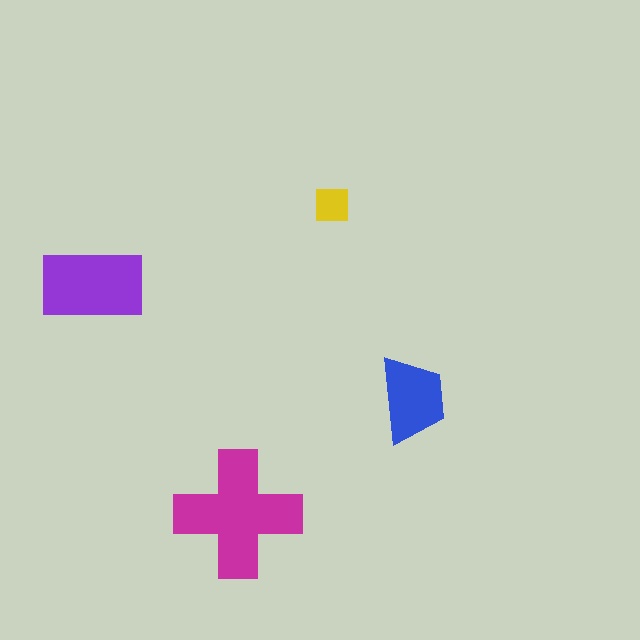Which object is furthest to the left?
The purple rectangle is leftmost.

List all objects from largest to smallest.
The magenta cross, the purple rectangle, the blue trapezoid, the yellow square.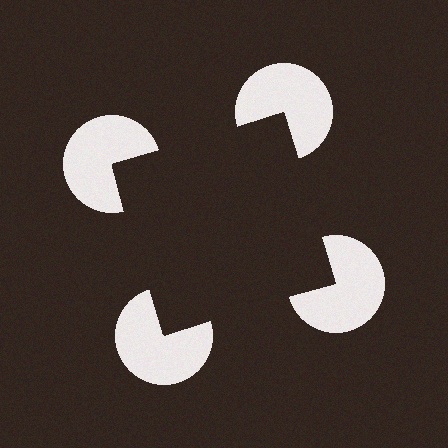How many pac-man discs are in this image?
There are 4 — one at each vertex of the illusory square.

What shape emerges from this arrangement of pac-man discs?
An illusory square — its edges are inferred from the aligned wedge cuts in the pac-man discs, not physically drawn.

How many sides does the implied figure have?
4 sides.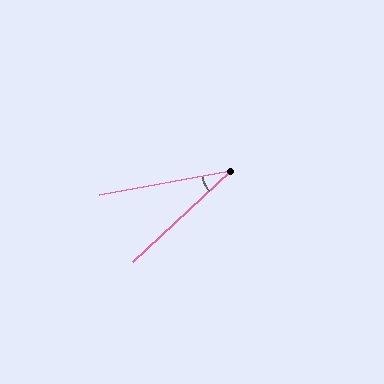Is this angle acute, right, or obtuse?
It is acute.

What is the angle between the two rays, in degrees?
Approximately 33 degrees.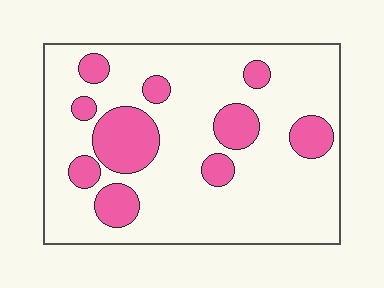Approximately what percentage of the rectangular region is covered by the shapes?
Approximately 20%.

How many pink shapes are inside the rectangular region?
10.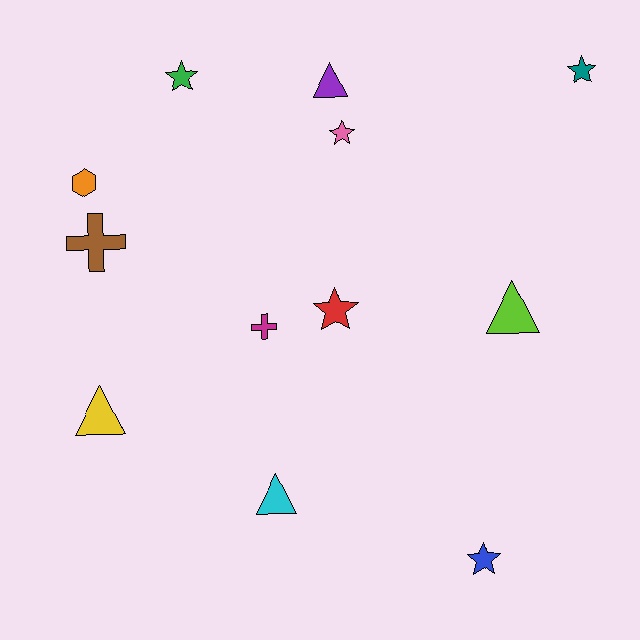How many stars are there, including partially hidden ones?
There are 5 stars.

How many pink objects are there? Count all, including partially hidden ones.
There is 1 pink object.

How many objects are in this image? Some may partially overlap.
There are 12 objects.